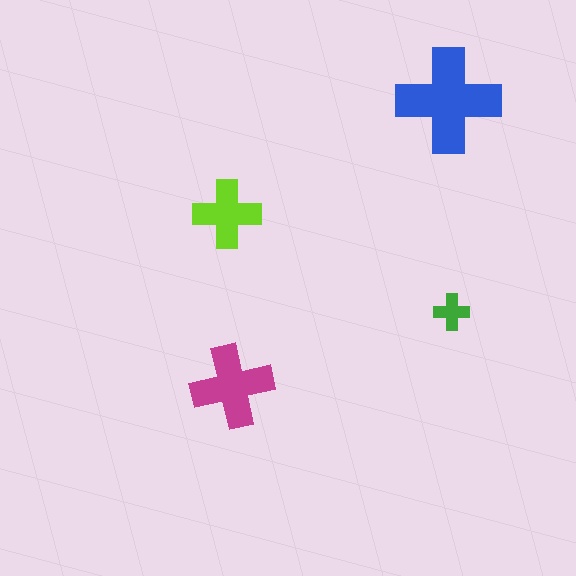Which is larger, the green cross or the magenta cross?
The magenta one.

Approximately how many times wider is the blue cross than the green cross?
About 3 times wider.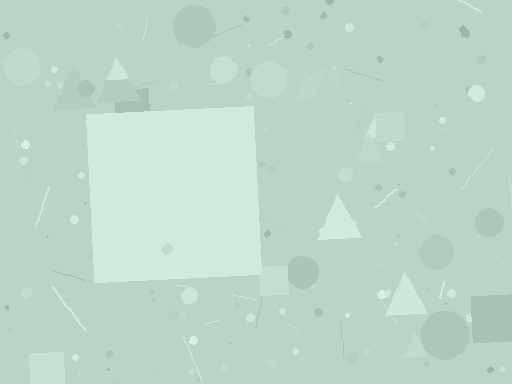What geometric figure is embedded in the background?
A square is embedded in the background.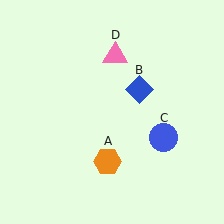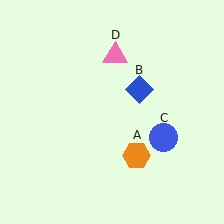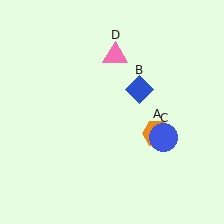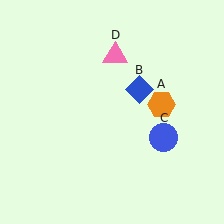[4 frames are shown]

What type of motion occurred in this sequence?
The orange hexagon (object A) rotated counterclockwise around the center of the scene.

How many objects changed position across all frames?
1 object changed position: orange hexagon (object A).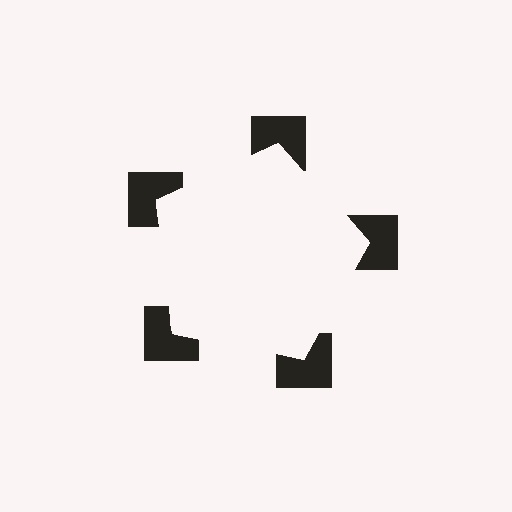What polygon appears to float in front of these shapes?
An illusory pentagon — its edges are inferred from the aligned wedge cuts in the notched squares, not physically drawn.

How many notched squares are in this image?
There are 5 — one at each vertex of the illusory pentagon.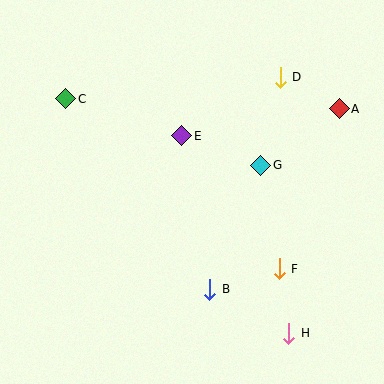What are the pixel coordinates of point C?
Point C is at (66, 99).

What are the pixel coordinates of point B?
Point B is at (210, 289).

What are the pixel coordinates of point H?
Point H is at (289, 333).